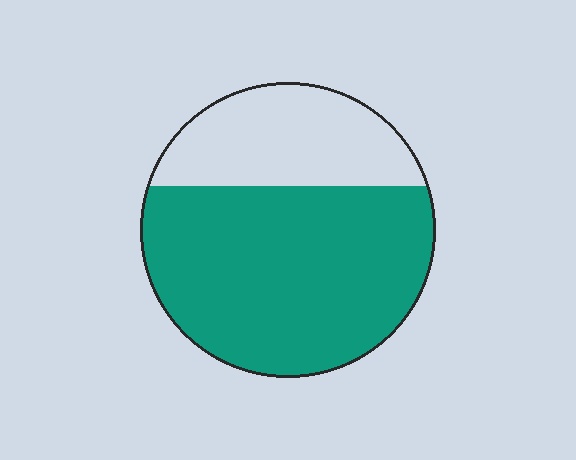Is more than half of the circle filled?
Yes.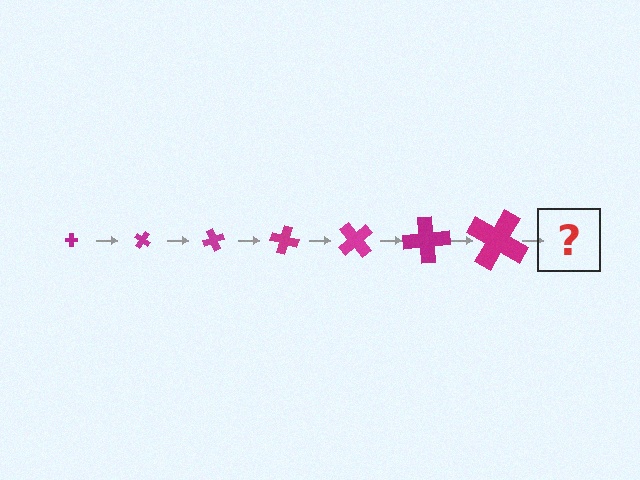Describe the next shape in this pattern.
It should be a cross, larger than the previous one and rotated 245 degrees from the start.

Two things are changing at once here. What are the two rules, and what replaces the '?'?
The two rules are that the cross grows larger each step and it rotates 35 degrees each step. The '?' should be a cross, larger than the previous one and rotated 245 degrees from the start.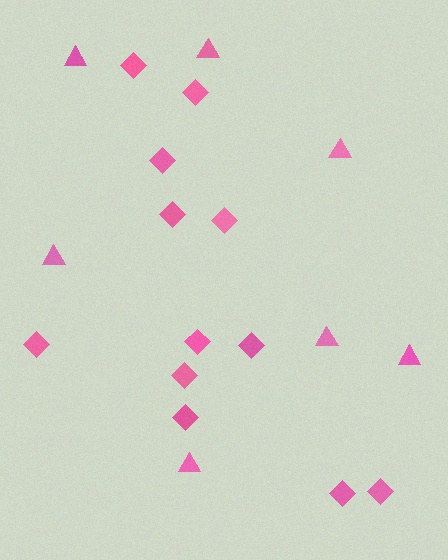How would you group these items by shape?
There are 2 groups: one group of diamonds (12) and one group of triangles (7).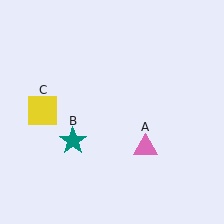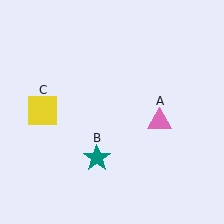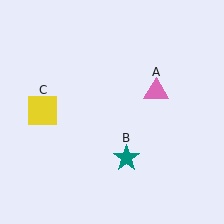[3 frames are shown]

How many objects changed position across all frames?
2 objects changed position: pink triangle (object A), teal star (object B).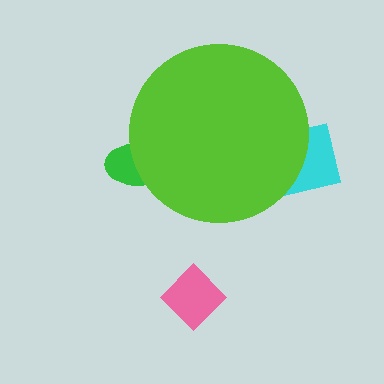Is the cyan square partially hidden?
Yes, the cyan square is partially hidden behind the lime circle.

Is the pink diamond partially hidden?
No, the pink diamond is fully visible.